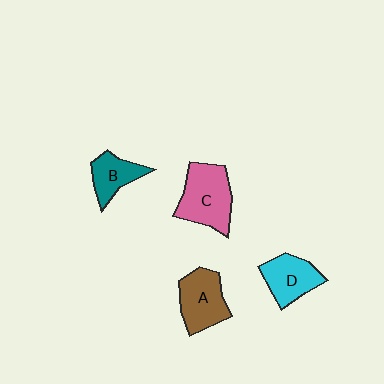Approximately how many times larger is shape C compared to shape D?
Approximately 1.4 times.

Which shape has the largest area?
Shape C (pink).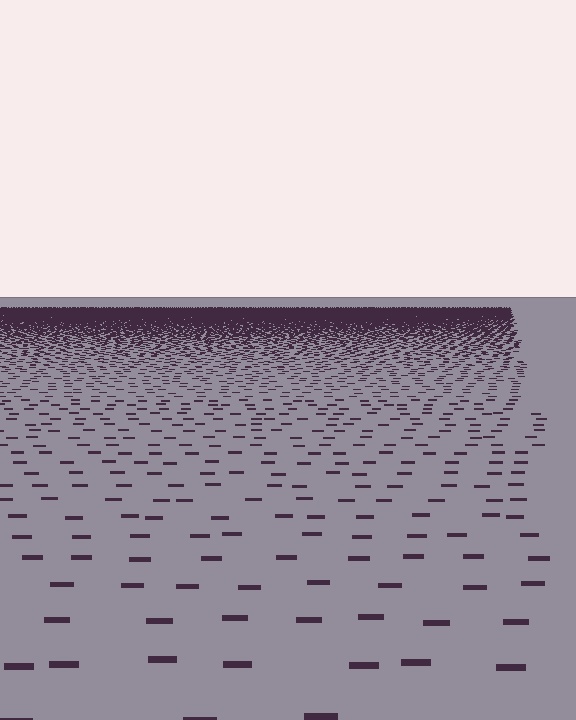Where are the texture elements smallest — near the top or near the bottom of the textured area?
Near the top.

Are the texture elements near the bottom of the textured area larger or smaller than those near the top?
Larger. Near the bottom, elements are closer to the viewer and appear at a bigger on-screen size.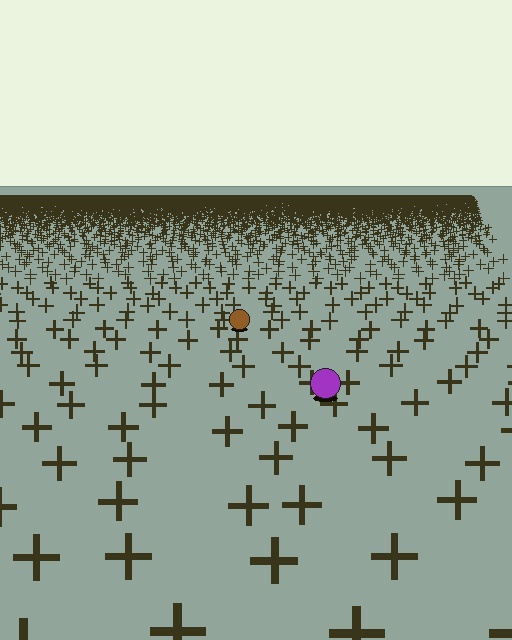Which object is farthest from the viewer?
The brown circle is farthest from the viewer. It appears smaller and the ground texture around it is denser.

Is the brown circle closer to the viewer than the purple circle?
No. The purple circle is closer — you can tell from the texture gradient: the ground texture is coarser near it.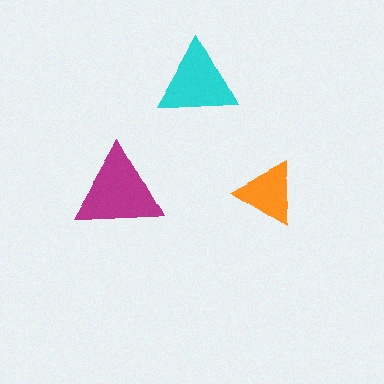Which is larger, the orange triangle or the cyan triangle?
The cyan one.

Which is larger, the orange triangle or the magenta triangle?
The magenta one.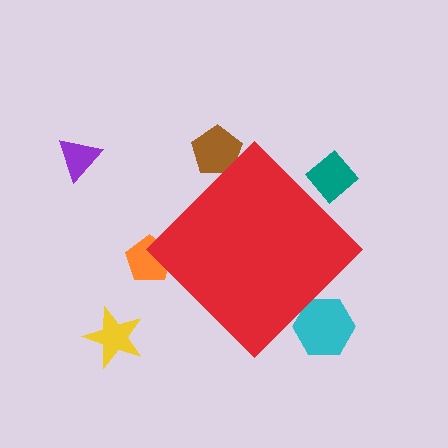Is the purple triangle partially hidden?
No, the purple triangle is fully visible.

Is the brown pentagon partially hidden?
Yes, the brown pentagon is partially hidden behind the red diamond.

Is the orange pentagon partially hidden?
Yes, the orange pentagon is partially hidden behind the red diamond.